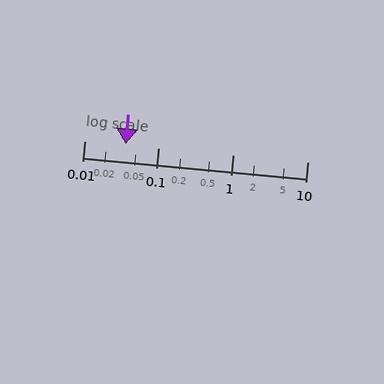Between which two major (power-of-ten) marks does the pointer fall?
The pointer is between 0.01 and 0.1.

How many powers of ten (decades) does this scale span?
The scale spans 3 decades, from 0.01 to 10.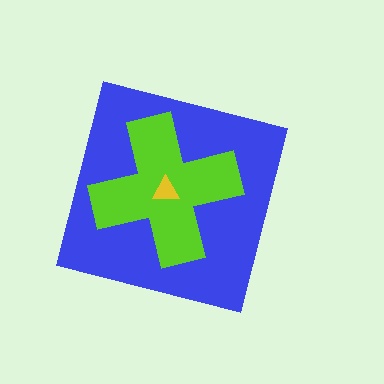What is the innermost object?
The yellow triangle.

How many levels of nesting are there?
3.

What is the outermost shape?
The blue square.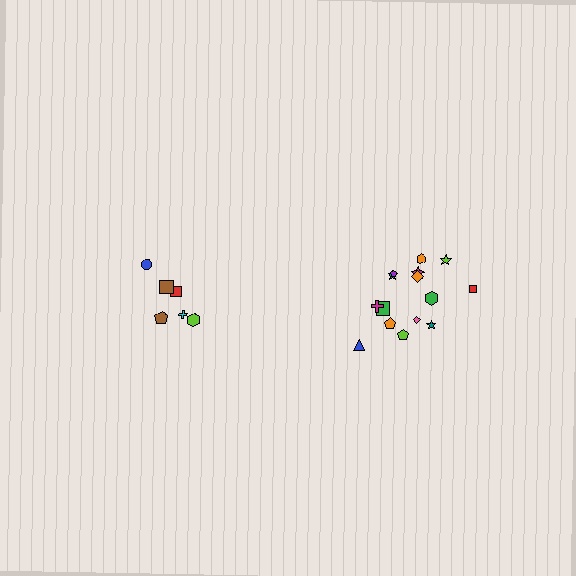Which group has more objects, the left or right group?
The right group.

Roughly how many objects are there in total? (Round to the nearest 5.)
Roughly 20 objects in total.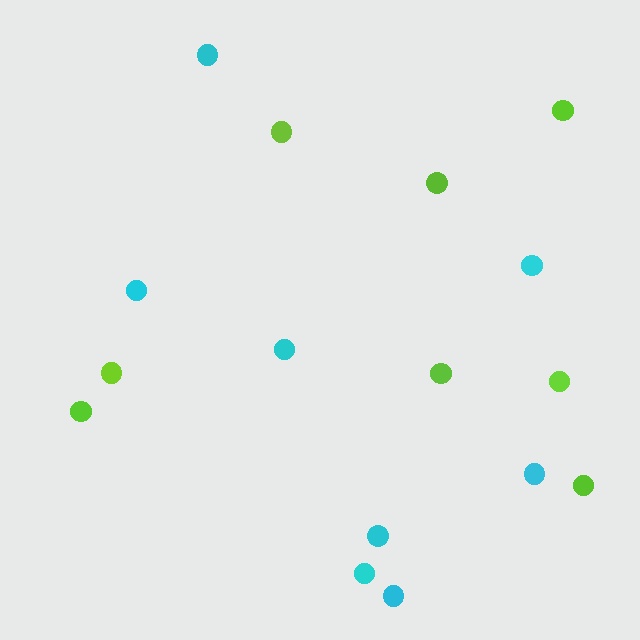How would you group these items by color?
There are 2 groups: one group of cyan circles (8) and one group of lime circles (8).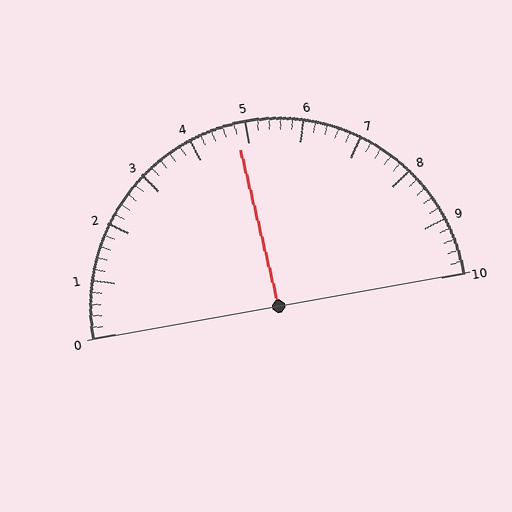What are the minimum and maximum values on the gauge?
The gauge ranges from 0 to 10.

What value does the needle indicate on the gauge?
The needle indicates approximately 4.8.